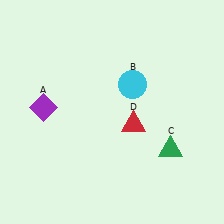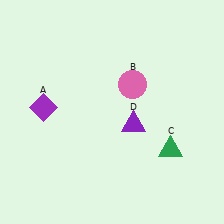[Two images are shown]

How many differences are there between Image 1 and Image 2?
There are 2 differences between the two images.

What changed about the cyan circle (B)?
In Image 1, B is cyan. In Image 2, it changed to pink.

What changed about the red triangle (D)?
In Image 1, D is red. In Image 2, it changed to purple.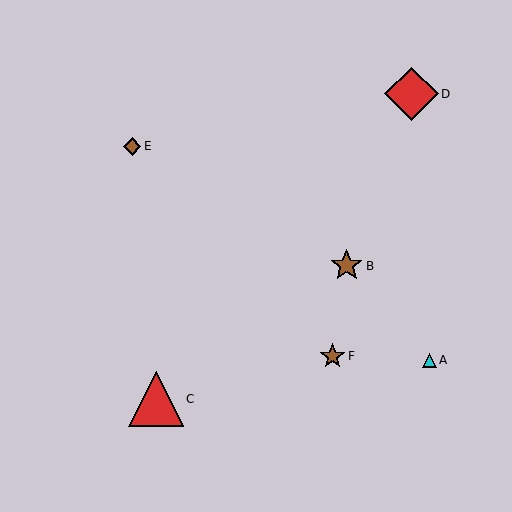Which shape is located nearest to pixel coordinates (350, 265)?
The brown star (labeled B) at (347, 266) is nearest to that location.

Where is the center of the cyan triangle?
The center of the cyan triangle is at (429, 360).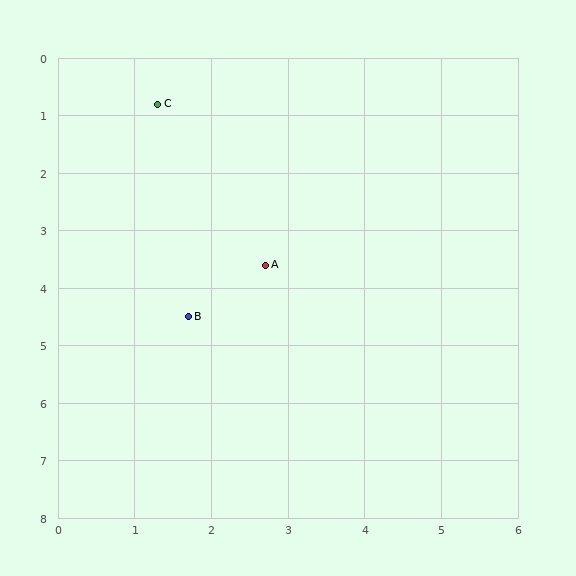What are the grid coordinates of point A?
Point A is at approximately (2.7, 3.6).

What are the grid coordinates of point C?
Point C is at approximately (1.3, 0.8).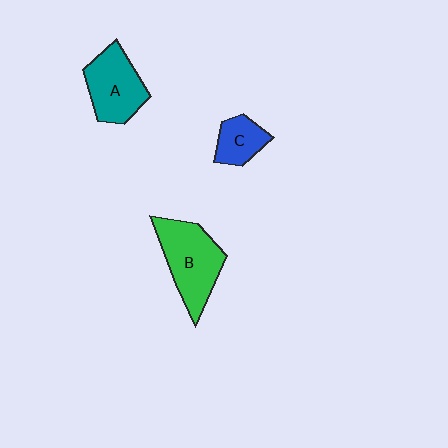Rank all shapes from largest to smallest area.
From largest to smallest: B (green), A (teal), C (blue).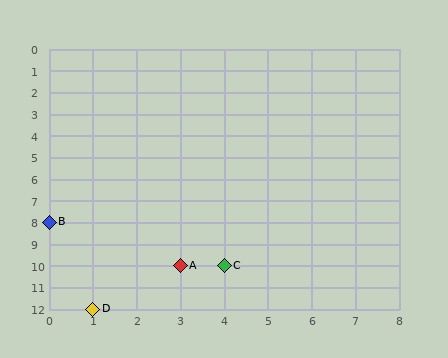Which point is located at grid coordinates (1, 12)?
Point D is at (1, 12).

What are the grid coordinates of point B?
Point B is at grid coordinates (0, 8).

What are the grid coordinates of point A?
Point A is at grid coordinates (3, 10).